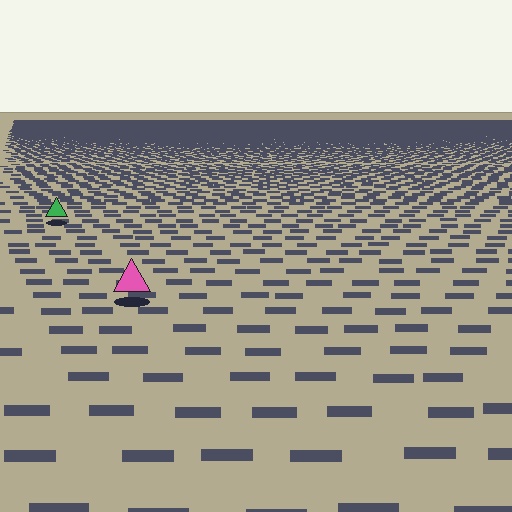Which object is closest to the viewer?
The pink triangle is closest. The texture marks near it are larger and more spread out.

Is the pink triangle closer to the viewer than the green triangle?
Yes. The pink triangle is closer — you can tell from the texture gradient: the ground texture is coarser near it.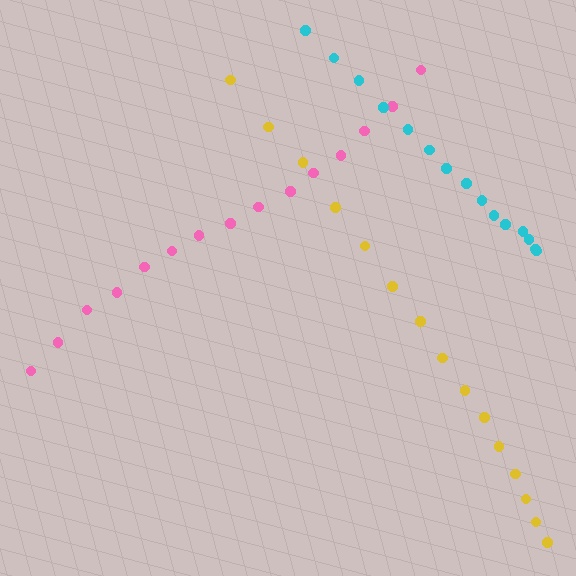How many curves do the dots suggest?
There are 3 distinct paths.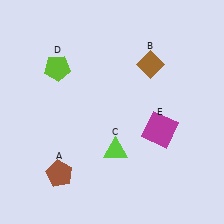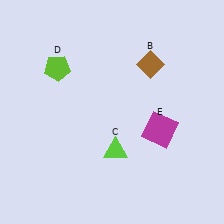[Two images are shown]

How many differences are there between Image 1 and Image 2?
There is 1 difference between the two images.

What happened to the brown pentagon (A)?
The brown pentagon (A) was removed in Image 2. It was in the bottom-left area of Image 1.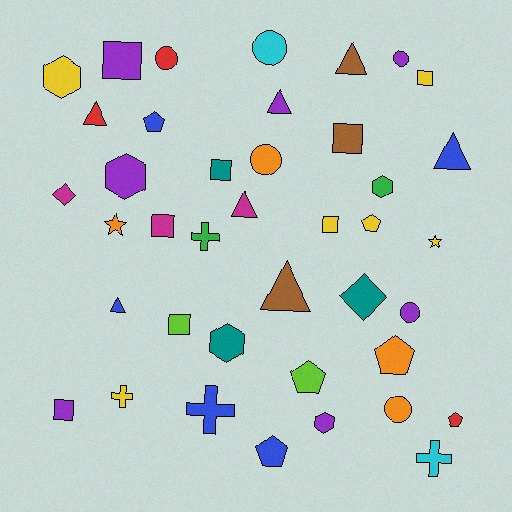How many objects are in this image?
There are 40 objects.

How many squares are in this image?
There are 8 squares.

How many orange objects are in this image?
There are 4 orange objects.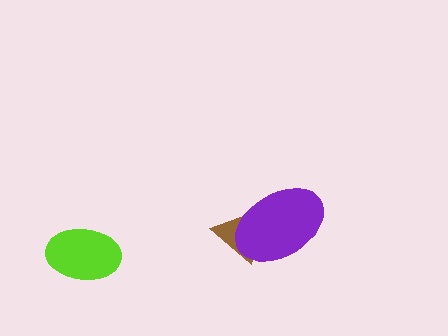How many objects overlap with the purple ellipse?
1 object overlaps with the purple ellipse.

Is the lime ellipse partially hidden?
No, no other shape covers it.